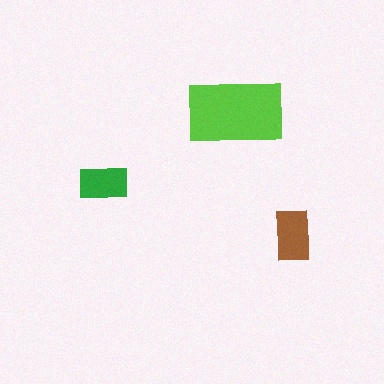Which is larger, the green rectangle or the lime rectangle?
The lime one.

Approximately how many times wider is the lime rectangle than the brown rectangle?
About 2 times wider.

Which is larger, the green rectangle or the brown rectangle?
The brown one.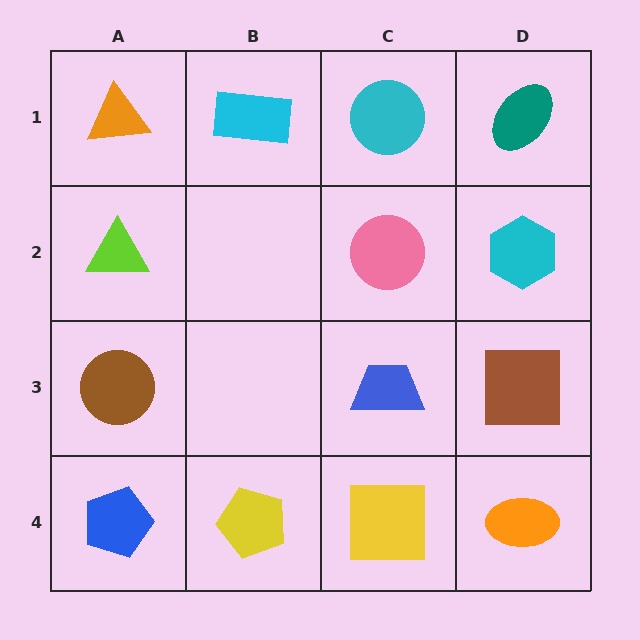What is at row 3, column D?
A brown square.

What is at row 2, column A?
A lime triangle.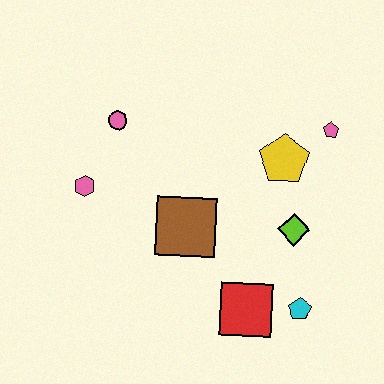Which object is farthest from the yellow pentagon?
The pink hexagon is farthest from the yellow pentagon.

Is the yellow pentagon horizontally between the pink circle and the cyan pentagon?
Yes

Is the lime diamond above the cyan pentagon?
Yes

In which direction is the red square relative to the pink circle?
The red square is below the pink circle.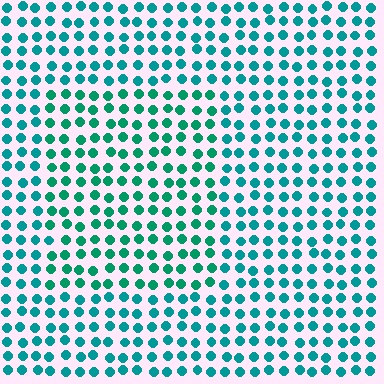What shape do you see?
I see a rectangle.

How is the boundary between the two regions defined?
The boundary is defined purely by a slight shift in hue (about 20 degrees). Spacing, size, and orientation are identical on both sides.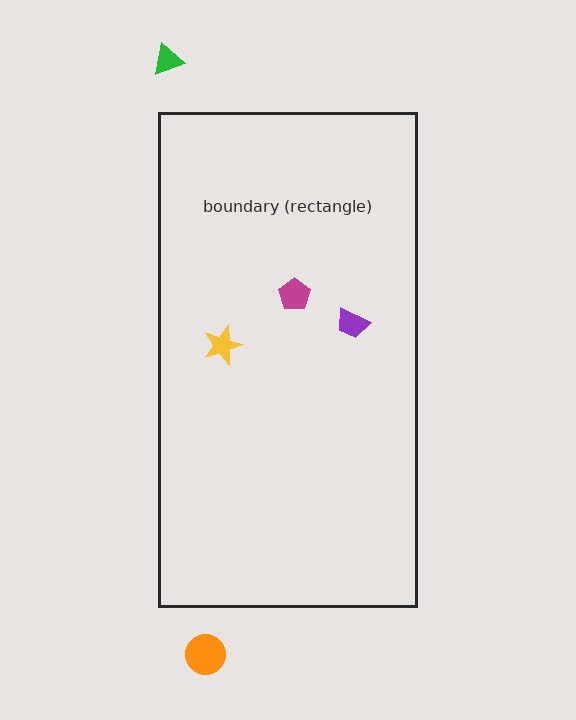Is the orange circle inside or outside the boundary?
Outside.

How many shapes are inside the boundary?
3 inside, 2 outside.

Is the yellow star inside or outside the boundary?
Inside.